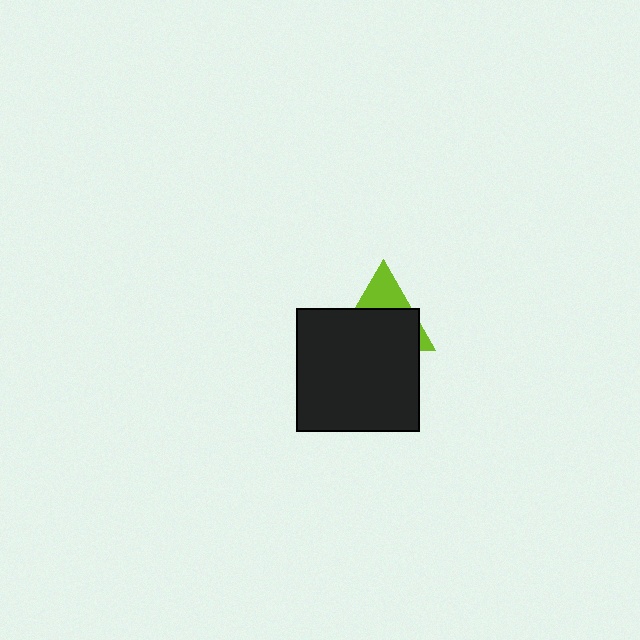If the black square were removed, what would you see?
You would see the complete lime triangle.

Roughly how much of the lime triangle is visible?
A small part of it is visible (roughly 33%).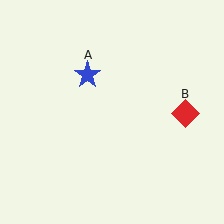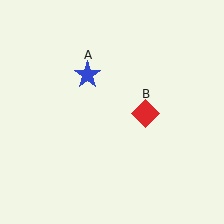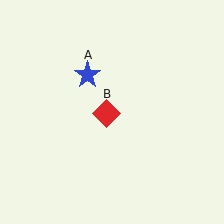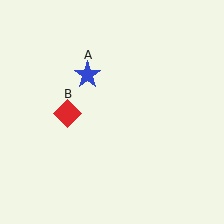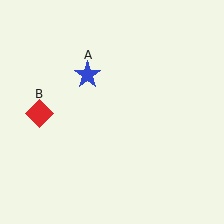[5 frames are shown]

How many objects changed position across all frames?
1 object changed position: red diamond (object B).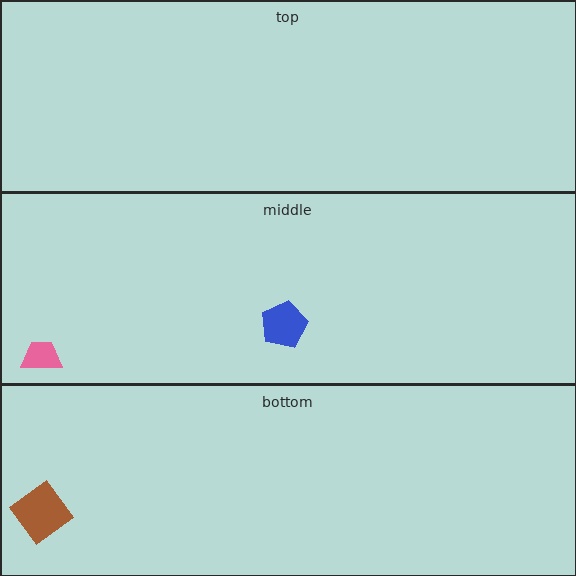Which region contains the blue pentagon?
The middle region.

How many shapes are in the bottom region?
1.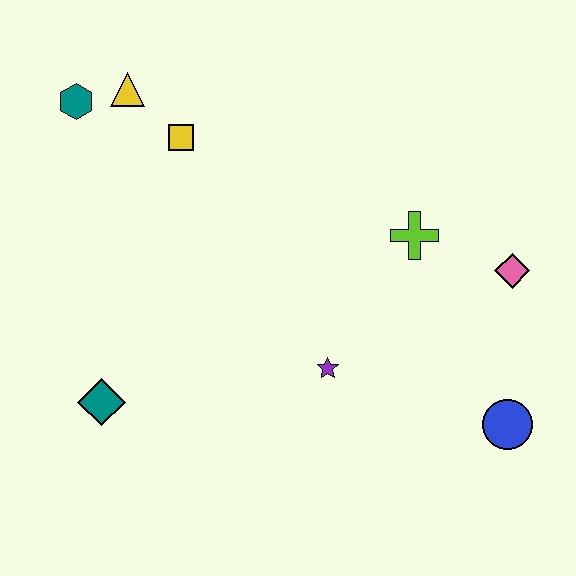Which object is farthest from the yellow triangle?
The blue circle is farthest from the yellow triangle.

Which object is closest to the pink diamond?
The lime cross is closest to the pink diamond.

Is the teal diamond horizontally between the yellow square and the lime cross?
No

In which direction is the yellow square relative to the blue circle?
The yellow square is to the left of the blue circle.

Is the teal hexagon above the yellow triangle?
No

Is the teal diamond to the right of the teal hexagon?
Yes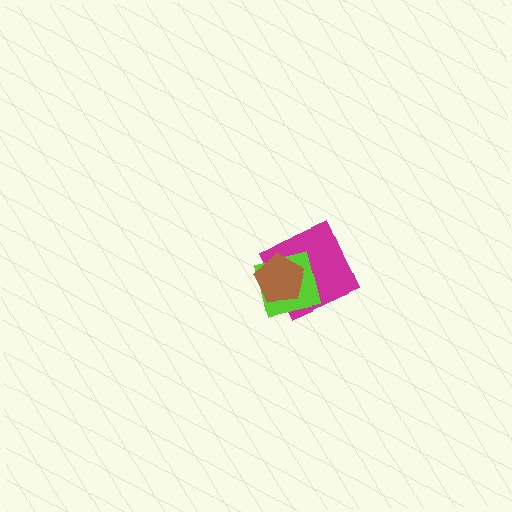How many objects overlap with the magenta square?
2 objects overlap with the magenta square.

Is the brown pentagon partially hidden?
No, no other shape covers it.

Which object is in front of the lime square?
The brown pentagon is in front of the lime square.